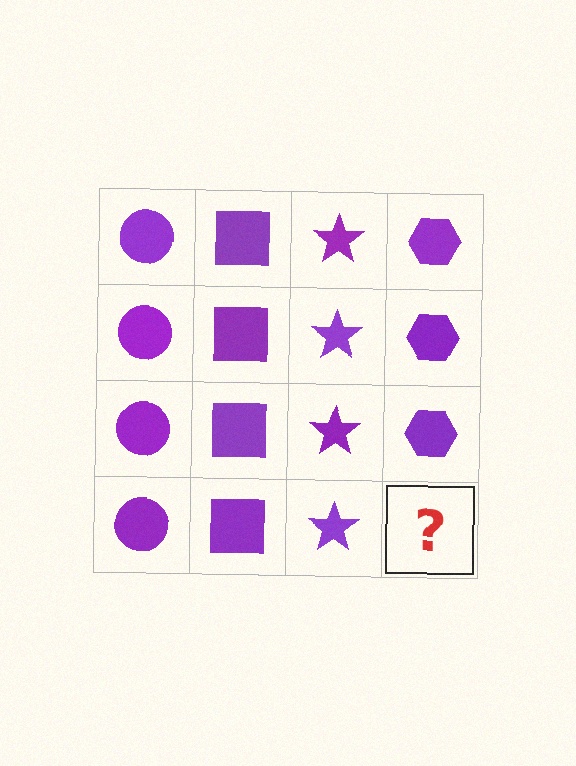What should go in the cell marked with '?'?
The missing cell should contain a purple hexagon.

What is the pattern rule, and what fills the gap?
The rule is that each column has a consistent shape. The gap should be filled with a purple hexagon.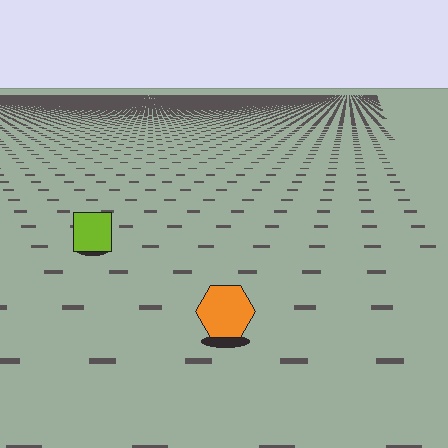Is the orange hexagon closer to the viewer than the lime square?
Yes. The orange hexagon is closer — you can tell from the texture gradient: the ground texture is coarser near it.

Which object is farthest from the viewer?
The lime square is farthest from the viewer. It appears smaller and the ground texture around it is denser.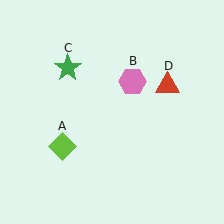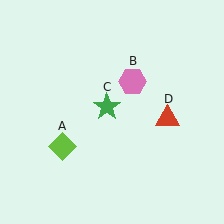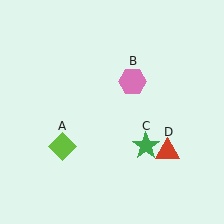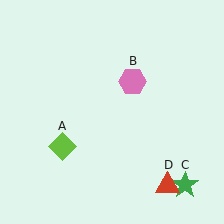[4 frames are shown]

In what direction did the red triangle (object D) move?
The red triangle (object D) moved down.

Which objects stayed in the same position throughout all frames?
Lime diamond (object A) and pink hexagon (object B) remained stationary.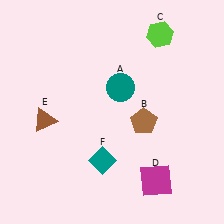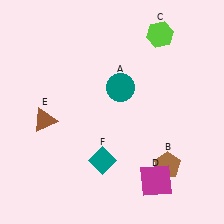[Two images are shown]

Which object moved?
The brown pentagon (B) moved down.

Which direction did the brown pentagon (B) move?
The brown pentagon (B) moved down.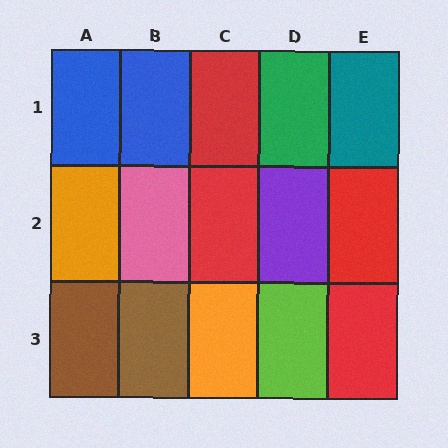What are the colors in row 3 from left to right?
Brown, brown, orange, lime, red.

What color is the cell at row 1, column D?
Green.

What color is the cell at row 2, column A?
Orange.